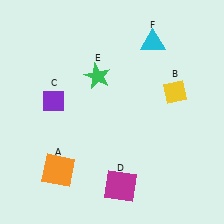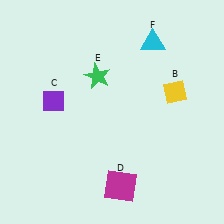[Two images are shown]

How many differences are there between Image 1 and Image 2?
There is 1 difference between the two images.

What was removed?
The orange square (A) was removed in Image 2.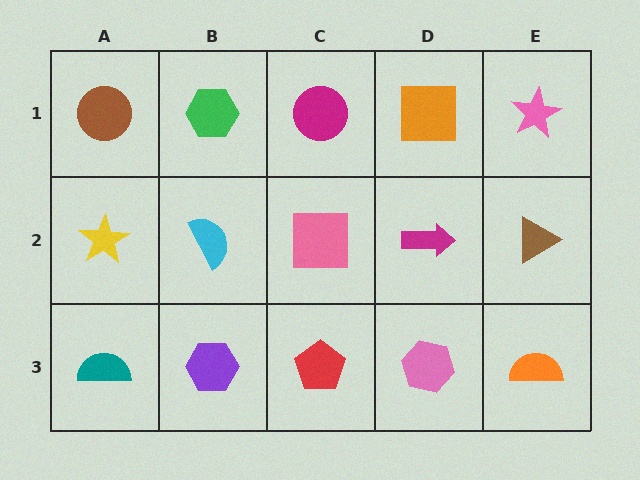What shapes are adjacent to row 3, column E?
A brown triangle (row 2, column E), a pink hexagon (row 3, column D).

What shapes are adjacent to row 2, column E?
A pink star (row 1, column E), an orange semicircle (row 3, column E), a magenta arrow (row 2, column D).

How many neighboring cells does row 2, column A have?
3.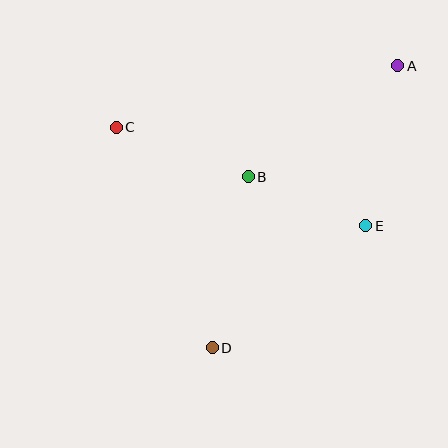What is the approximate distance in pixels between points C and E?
The distance between C and E is approximately 268 pixels.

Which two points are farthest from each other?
Points A and D are farthest from each other.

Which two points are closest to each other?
Points B and E are closest to each other.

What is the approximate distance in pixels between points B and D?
The distance between B and D is approximately 175 pixels.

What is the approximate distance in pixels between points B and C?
The distance between B and C is approximately 141 pixels.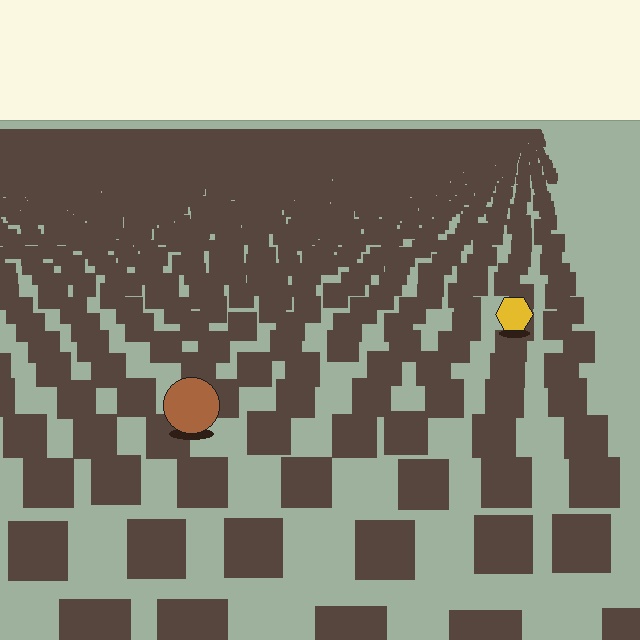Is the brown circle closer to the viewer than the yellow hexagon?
Yes. The brown circle is closer — you can tell from the texture gradient: the ground texture is coarser near it.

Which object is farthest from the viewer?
The yellow hexagon is farthest from the viewer. It appears smaller and the ground texture around it is denser.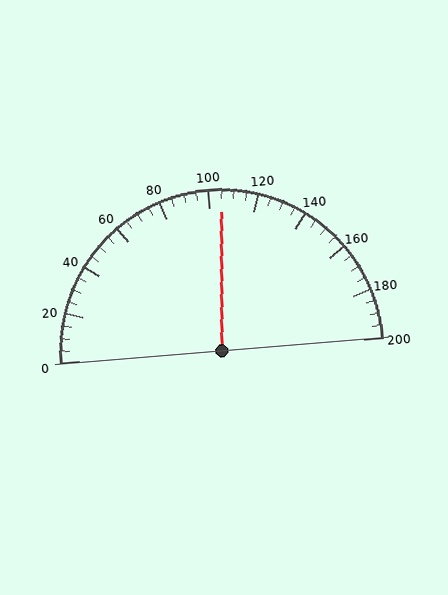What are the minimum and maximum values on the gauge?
The gauge ranges from 0 to 200.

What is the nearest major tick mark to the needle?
The nearest major tick mark is 100.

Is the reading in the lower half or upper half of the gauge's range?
The reading is in the upper half of the range (0 to 200).